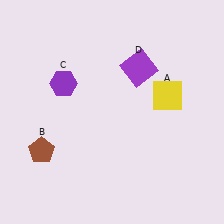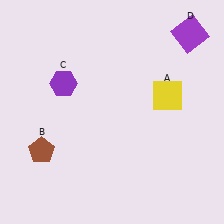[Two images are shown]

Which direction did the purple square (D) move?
The purple square (D) moved right.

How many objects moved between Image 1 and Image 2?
1 object moved between the two images.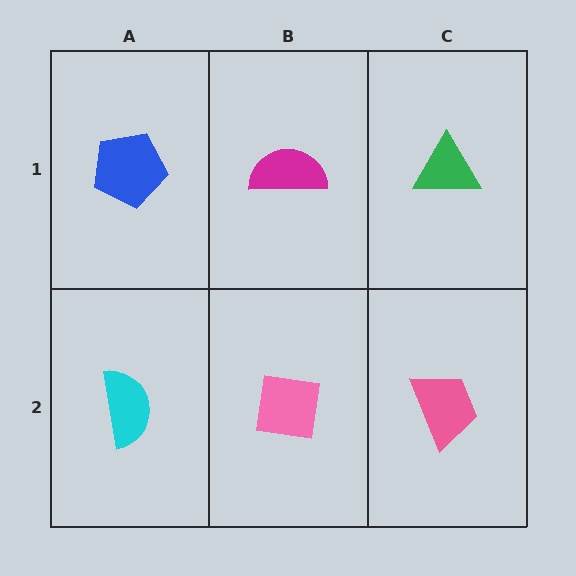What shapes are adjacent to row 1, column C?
A pink trapezoid (row 2, column C), a magenta semicircle (row 1, column B).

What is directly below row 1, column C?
A pink trapezoid.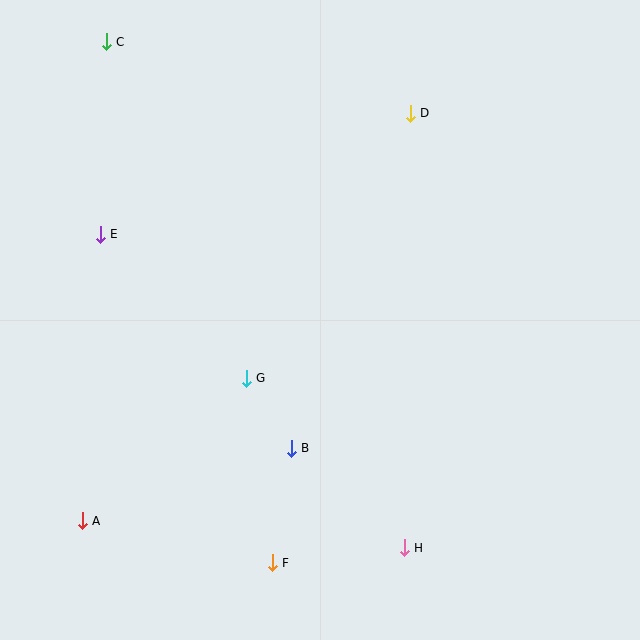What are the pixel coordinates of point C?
Point C is at (106, 42).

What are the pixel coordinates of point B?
Point B is at (291, 448).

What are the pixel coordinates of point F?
Point F is at (272, 563).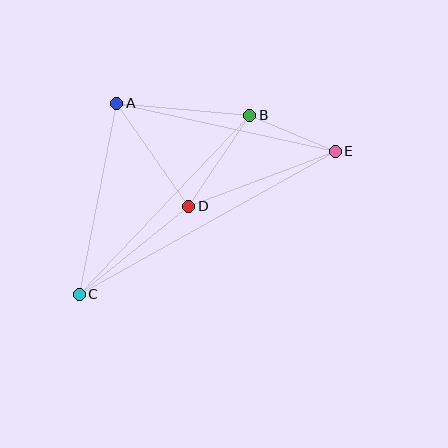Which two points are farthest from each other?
Points C and E are farthest from each other.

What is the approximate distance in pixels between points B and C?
The distance between B and C is approximately 247 pixels.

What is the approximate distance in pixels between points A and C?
The distance between A and C is approximately 195 pixels.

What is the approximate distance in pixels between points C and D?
The distance between C and D is approximately 140 pixels.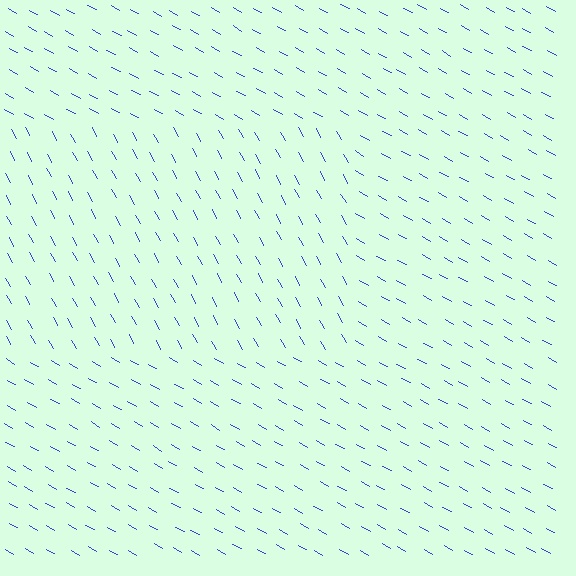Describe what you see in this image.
The image is filled with small blue line segments. A rectangle region in the image has lines oriented differently from the surrounding lines, creating a visible texture boundary.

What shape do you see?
I see a rectangle.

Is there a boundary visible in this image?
Yes, there is a texture boundary formed by a change in line orientation.